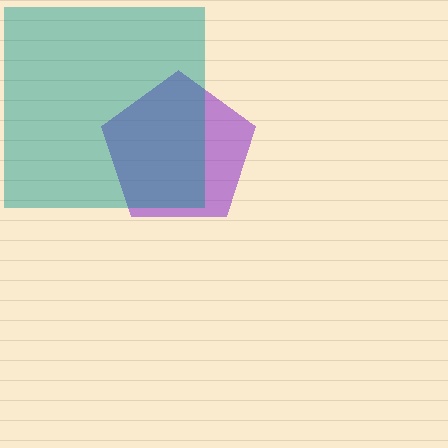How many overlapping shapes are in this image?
There are 2 overlapping shapes in the image.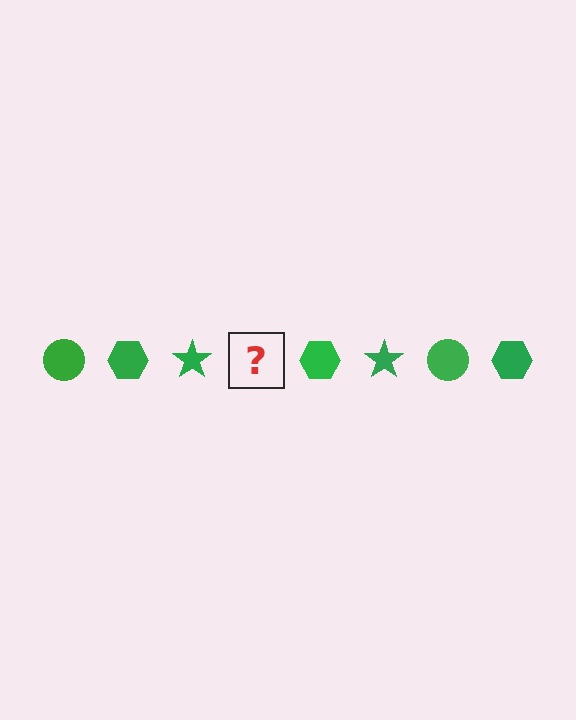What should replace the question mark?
The question mark should be replaced with a green circle.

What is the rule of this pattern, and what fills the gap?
The rule is that the pattern cycles through circle, hexagon, star shapes in green. The gap should be filled with a green circle.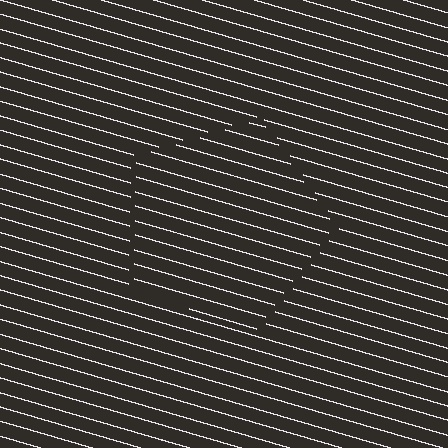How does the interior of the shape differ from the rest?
The interior of the shape contains the same grating, shifted by half a period — the contour is defined by the phase discontinuity where line-ends from the inner and outer gratings abut.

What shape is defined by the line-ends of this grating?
An illusory pentagon. The interior of the shape contains the same grating, shifted by half a period — the contour is defined by the phase discontinuity where line-ends from the inner and outer gratings abut.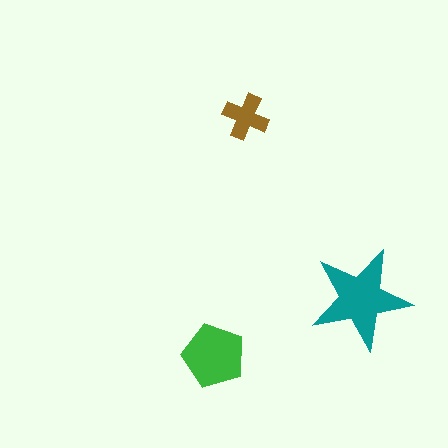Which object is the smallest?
The brown cross.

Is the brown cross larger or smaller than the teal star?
Smaller.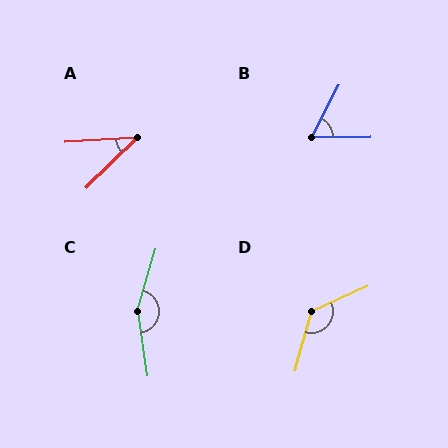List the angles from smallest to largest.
A (41°), B (62°), D (129°), C (155°).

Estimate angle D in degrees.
Approximately 129 degrees.